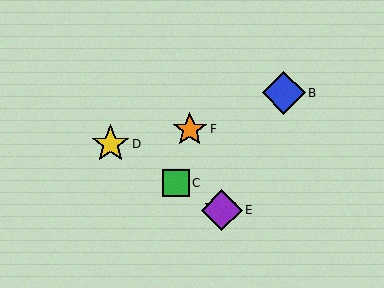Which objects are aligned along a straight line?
Objects A, C, D, E are aligned along a straight line.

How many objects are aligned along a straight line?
4 objects (A, C, D, E) are aligned along a straight line.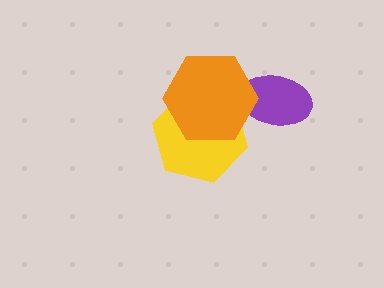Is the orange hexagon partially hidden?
No, no other shape covers it.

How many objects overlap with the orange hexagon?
2 objects overlap with the orange hexagon.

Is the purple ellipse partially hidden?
Yes, it is partially covered by another shape.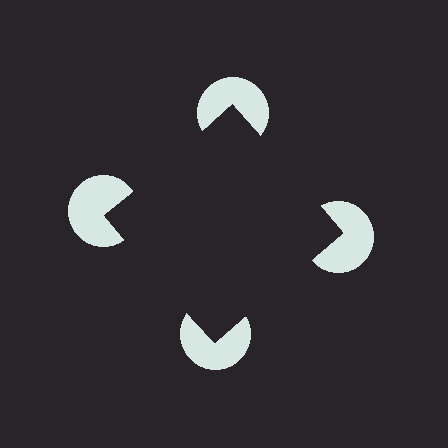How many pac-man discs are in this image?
There are 4 — one at each vertex of the illusory square.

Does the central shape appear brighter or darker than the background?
It typically appears slightly darker than the background, even though no actual brightness change is drawn.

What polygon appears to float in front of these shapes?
An illusory square — its edges are inferred from the aligned wedge cuts in the pac-man discs, not physically drawn.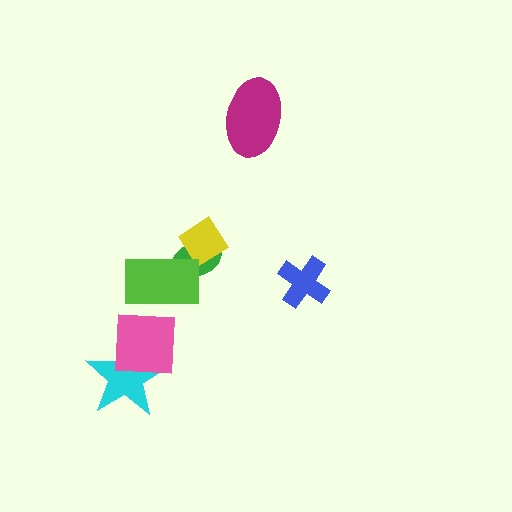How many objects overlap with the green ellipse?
2 objects overlap with the green ellipse.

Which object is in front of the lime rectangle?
The pink square is in front of the lime rectangle.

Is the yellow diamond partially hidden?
No, no other shape covers it.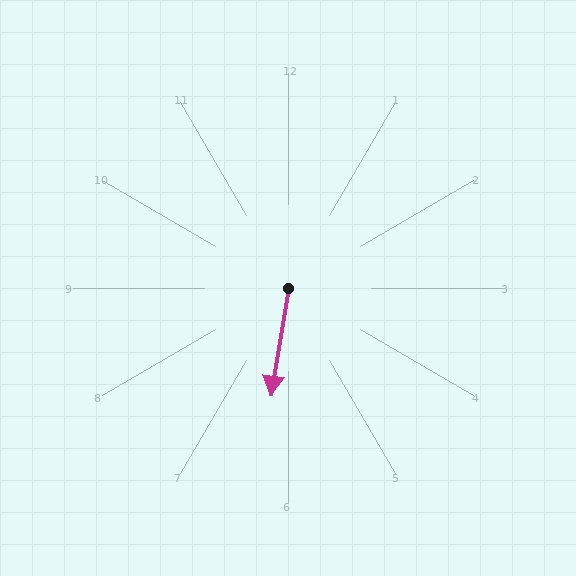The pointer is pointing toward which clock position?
Roughly 6 o'clock.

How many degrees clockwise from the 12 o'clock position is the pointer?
Approximately 189 degrees.